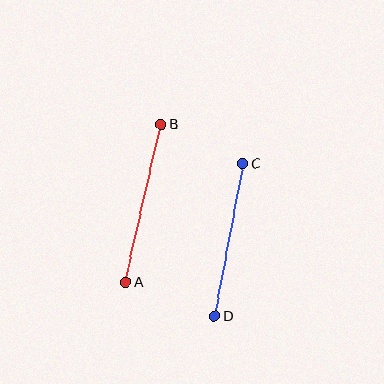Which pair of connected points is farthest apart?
Points A and B are farthest apart.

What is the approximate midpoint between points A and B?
The midpoint is at approximately (143, 203) pixels.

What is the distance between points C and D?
The distance is approximately 155 pixels.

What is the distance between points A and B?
The distance is approximately 162 pixels.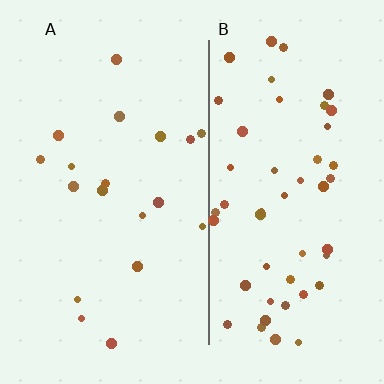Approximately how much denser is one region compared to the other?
Approximately 2.7× — region B over region A.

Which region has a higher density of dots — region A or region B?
B (the right).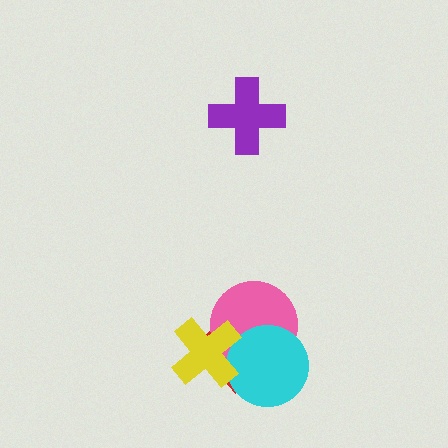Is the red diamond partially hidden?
Yes, it is partially covered by another shape.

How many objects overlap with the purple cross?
0 objects overlap with the purple cross.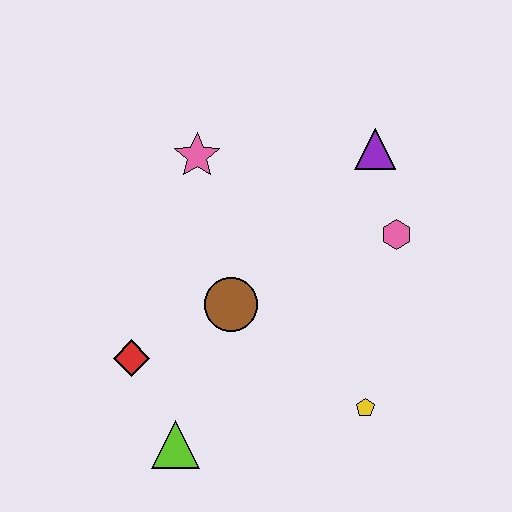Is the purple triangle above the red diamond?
Yes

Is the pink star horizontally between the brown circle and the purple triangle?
No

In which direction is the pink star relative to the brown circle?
The pink star is above the brown circle.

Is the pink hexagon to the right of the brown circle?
Yes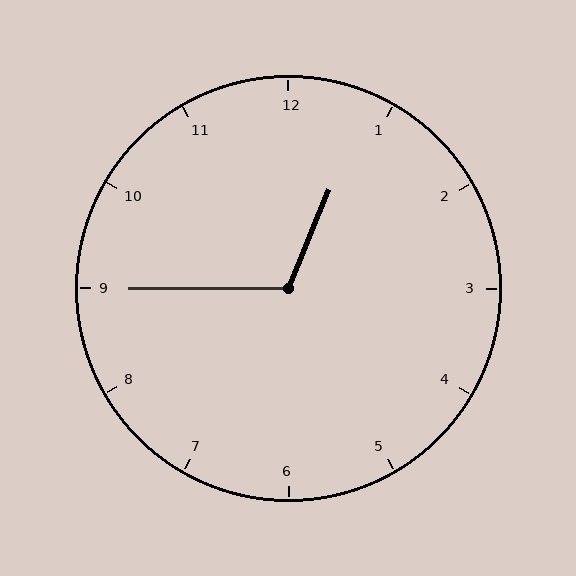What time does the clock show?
12:45.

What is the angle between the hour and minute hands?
Approximately 112 degrees.